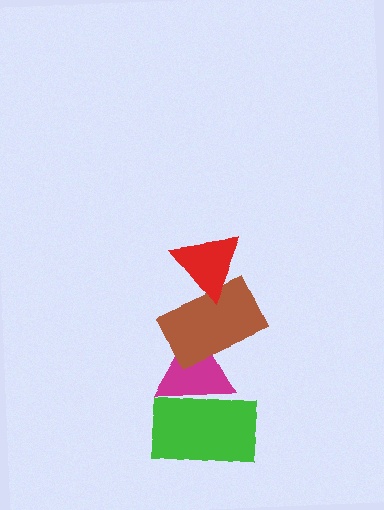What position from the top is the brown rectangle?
The brown rectangle is 2nd from the top.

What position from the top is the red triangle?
The red triangle is 1st from the top.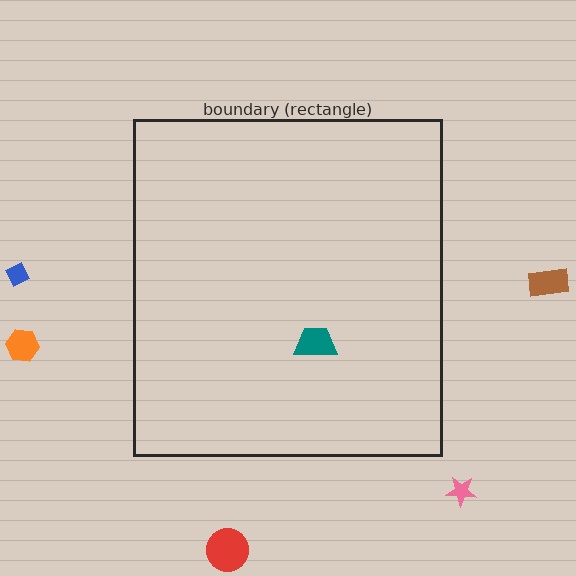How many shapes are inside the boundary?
1 inside, 5 outside.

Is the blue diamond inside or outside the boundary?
Outside.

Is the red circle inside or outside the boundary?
Outside.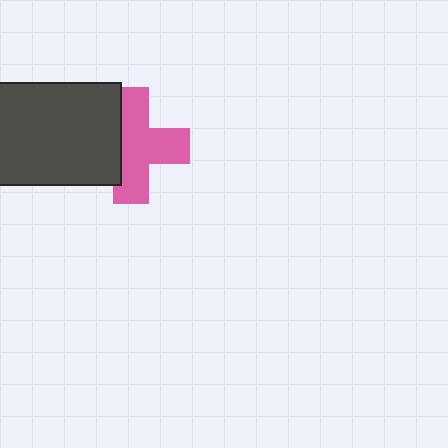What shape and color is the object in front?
The object in front is a dark gray rectangle.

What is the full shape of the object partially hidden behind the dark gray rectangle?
The partially hidden object is a pink cross.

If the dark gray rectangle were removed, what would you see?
You would see the complete pink cross.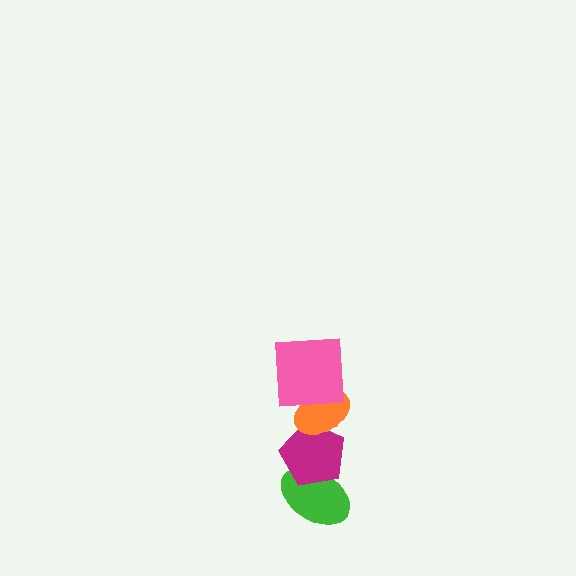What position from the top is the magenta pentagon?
The magenta pentagon is 3rd from the top.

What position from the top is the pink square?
The pink square is 1st from the top.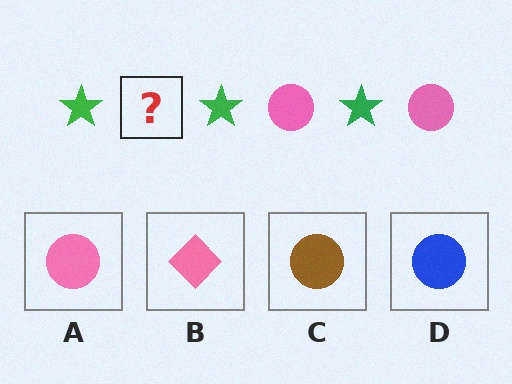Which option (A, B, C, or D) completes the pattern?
A.